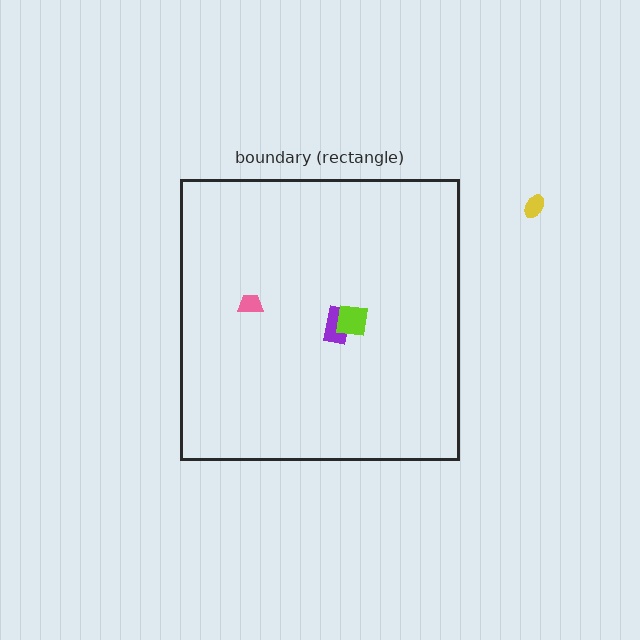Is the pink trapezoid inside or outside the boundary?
Inside.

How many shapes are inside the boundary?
3 inside, 1 outside.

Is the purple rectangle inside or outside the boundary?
Inside.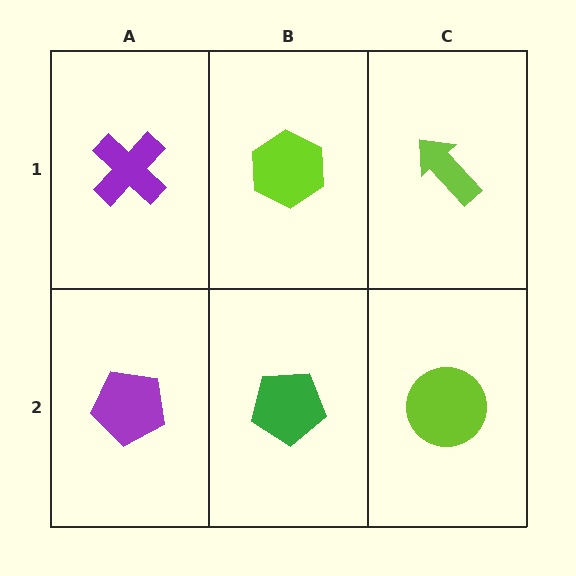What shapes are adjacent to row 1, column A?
A purple pentagon (row 2, column A), a lime hexagon (row 1, column B).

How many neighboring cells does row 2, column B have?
3.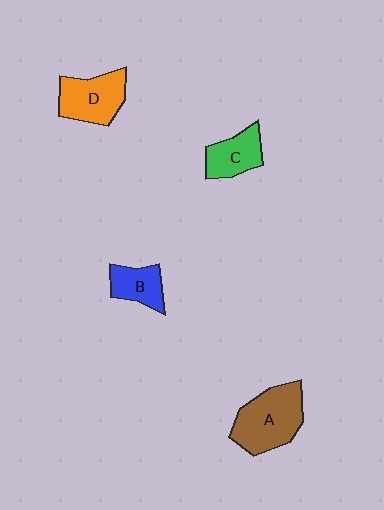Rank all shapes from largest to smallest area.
From largest to smallest: A (brown), D (orange), C (green), B (blue).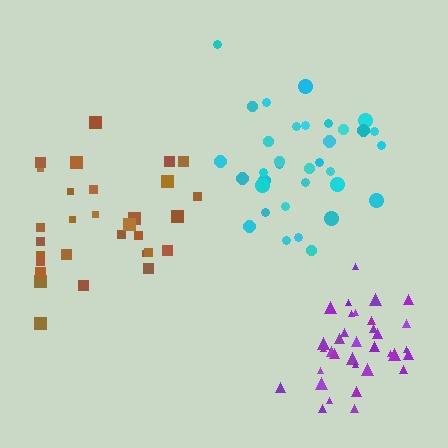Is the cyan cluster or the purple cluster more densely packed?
Purple.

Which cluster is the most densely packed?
Purple.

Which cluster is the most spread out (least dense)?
Brown.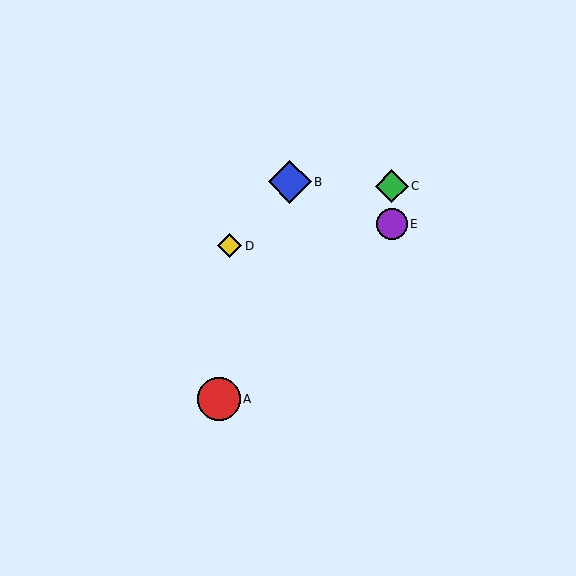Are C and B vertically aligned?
No, C is at x≈392 and B is at x≈290.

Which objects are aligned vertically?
Objects C, E are aligned vertically.